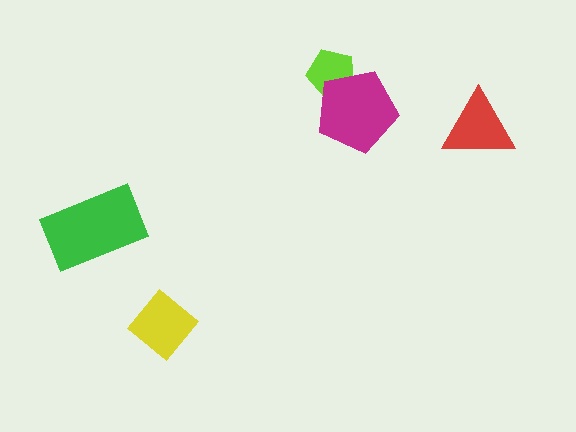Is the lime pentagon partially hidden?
Yes, it is partially covered by another shape.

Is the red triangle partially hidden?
No, no other shape covers it.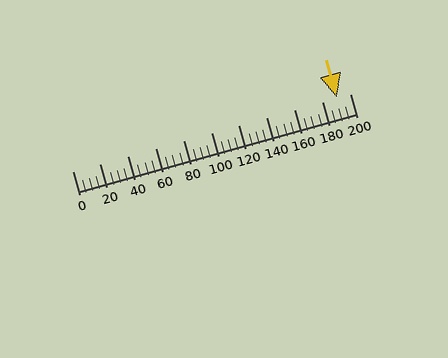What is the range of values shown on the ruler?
The ruler shows values from 0 to 200.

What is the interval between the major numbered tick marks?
The major tick marks are spaced 20 units apart.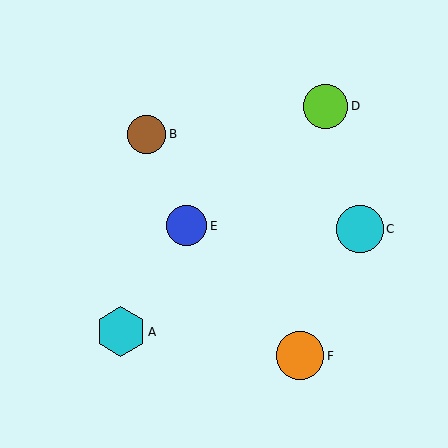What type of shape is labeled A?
Shape A is a cyan hexagon.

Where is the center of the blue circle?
The center of the blue circle is at (187, 226).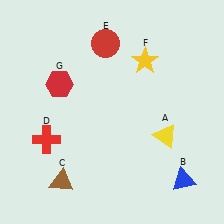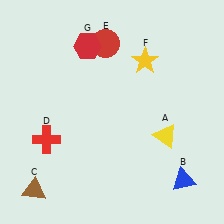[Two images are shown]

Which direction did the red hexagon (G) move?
The red hexagon (G) moved up.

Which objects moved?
The objects that moved are: the brown triangle (C), the red hexagon (G).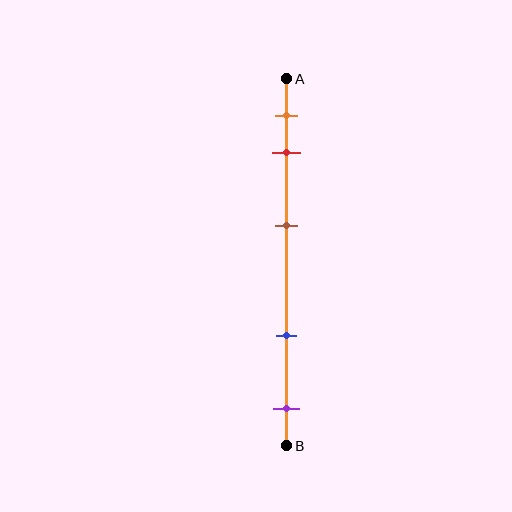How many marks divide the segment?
There are 5 marks dividing the segment.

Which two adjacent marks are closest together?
The orange and red marks are the closest adjacent pair.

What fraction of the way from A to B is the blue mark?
The blue mark is approximately 70% (0.7) of the way from A to B.